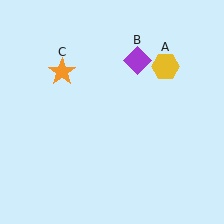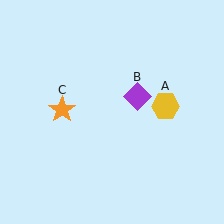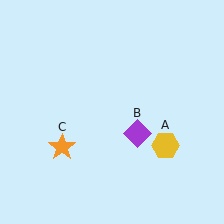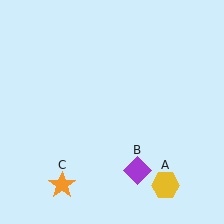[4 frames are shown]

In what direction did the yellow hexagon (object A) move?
The yellow hexagon (object A) moved down.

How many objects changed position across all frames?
3 objects changed position: yellow hexagon (object A), purple diamond (object B), orange star (object C).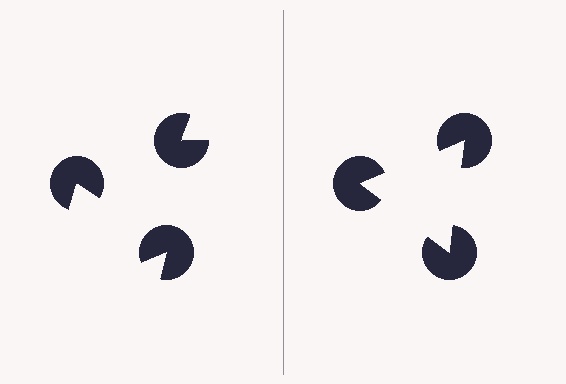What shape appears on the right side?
An illusory triangle.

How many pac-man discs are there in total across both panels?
6 — 3 on each side.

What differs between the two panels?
The pac-man discs are positioned identically on both sides; only the wedge orientations differ. On the right they align to a triangle; on the left they are misaligned.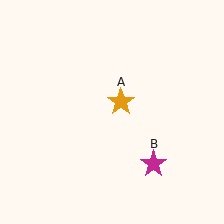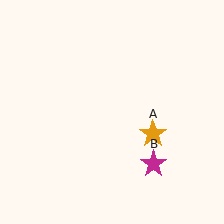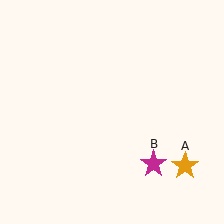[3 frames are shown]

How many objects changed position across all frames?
1 object changed position: orange star (object A).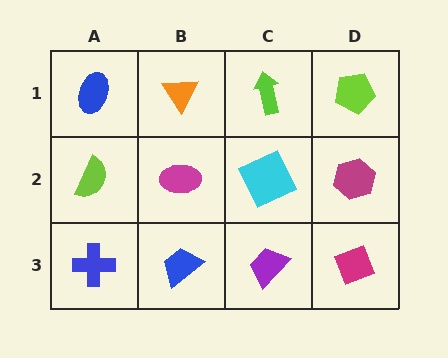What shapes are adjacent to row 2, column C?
A lime arrow (row 1, column C), a purple trapezoid (row 3, column C), a magenta ellipse (row 2, column B), a magenta hexagon (row 2, column D).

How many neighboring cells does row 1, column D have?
2.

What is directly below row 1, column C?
A cyan square.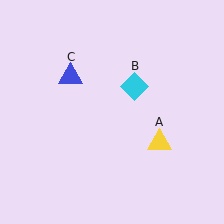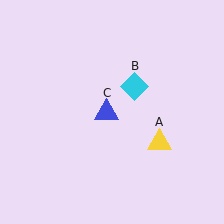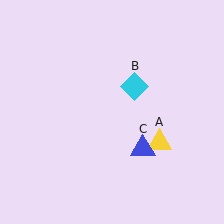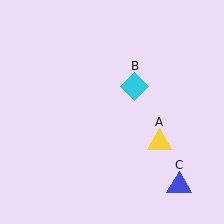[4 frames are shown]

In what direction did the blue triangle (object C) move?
The blue triangle (object C) moved down and to the right.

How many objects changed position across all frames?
1 object changed position: blue triangle (object C).